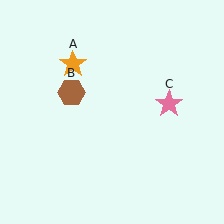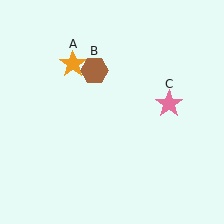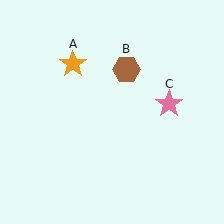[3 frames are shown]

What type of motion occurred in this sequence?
The brown hexagon (object B) rotated clockwise around the center of the scene.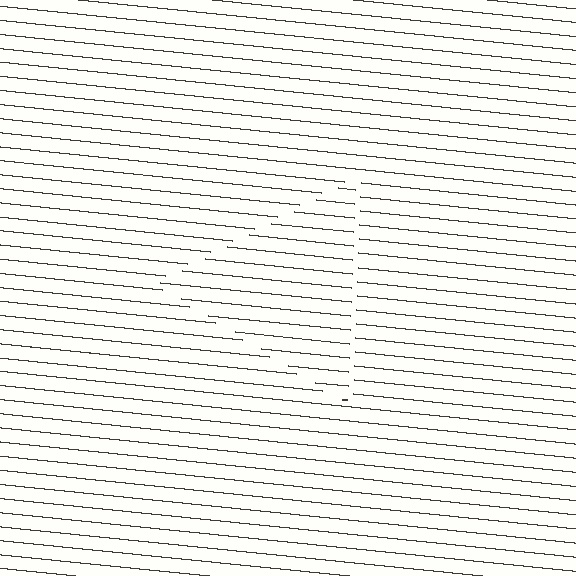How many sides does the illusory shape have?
3 sides — the line-ends trace a triangle.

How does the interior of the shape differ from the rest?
The interior of the shape contains the same grating, shifted by half a period — the contour is defined by the phase discontinuity where line-ends from the inner and outer gratings abut.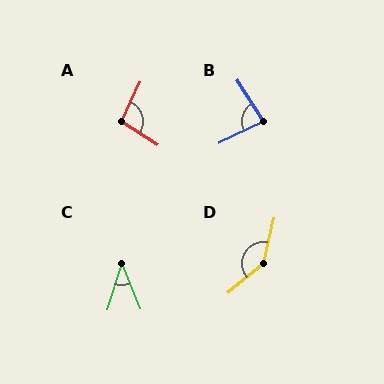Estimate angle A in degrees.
Approximately 98 degrees.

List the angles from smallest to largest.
C (40°), B (83°), A (98°), D (143°).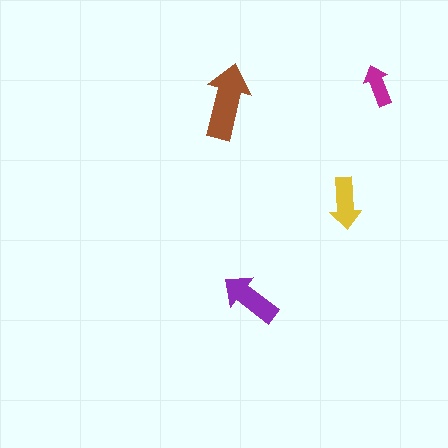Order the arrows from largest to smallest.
the brown one, the purple one, the yellow one, the magenta one.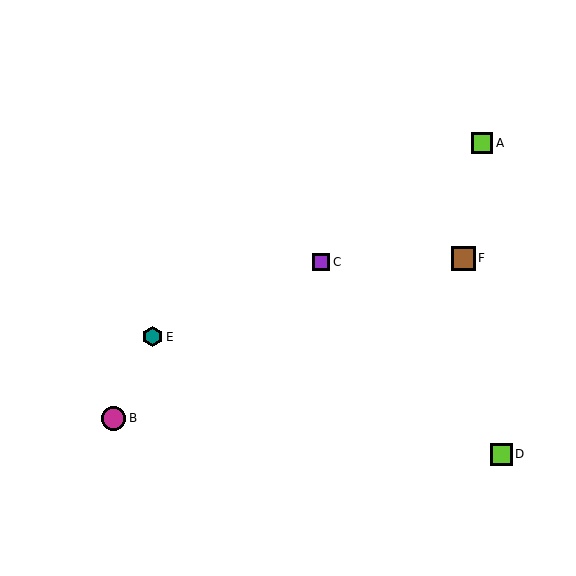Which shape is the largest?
The magenta circle (labeled B) is the largest.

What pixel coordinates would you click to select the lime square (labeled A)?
Click at (482, 143) to select the lime square A.